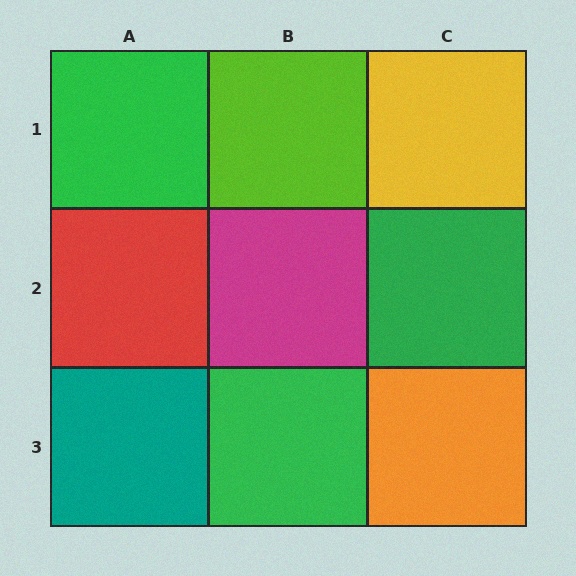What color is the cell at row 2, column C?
Green.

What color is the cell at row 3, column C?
Orange.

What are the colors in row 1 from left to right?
Green, lime, yellow.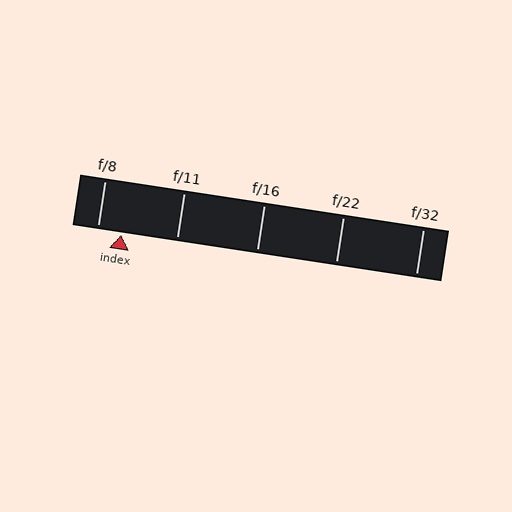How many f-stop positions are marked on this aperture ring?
There are 5 f-stop positions marked.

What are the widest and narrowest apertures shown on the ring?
The widest aperture shown is f/8 and the narrowest is f/32.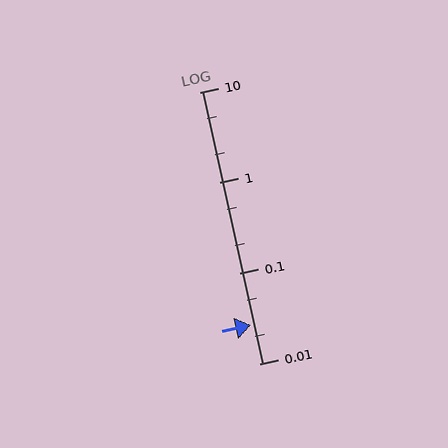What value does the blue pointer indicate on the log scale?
The pointer indicates approximately 0.027.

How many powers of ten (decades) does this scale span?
The scale spans 3 decades, from 0.01 to 10.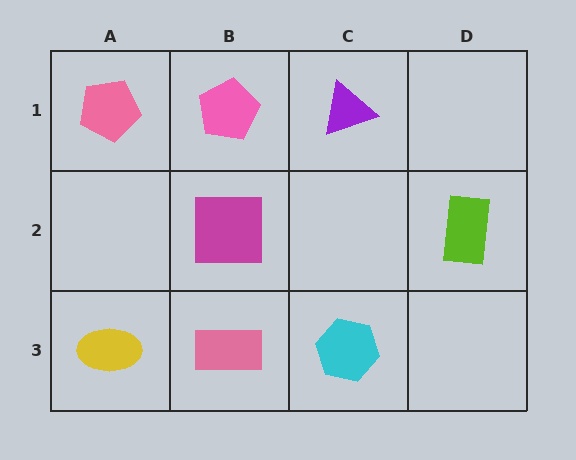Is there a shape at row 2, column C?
No, that cell is empty.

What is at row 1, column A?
A pink pentagon.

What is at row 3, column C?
A cyan hexagon.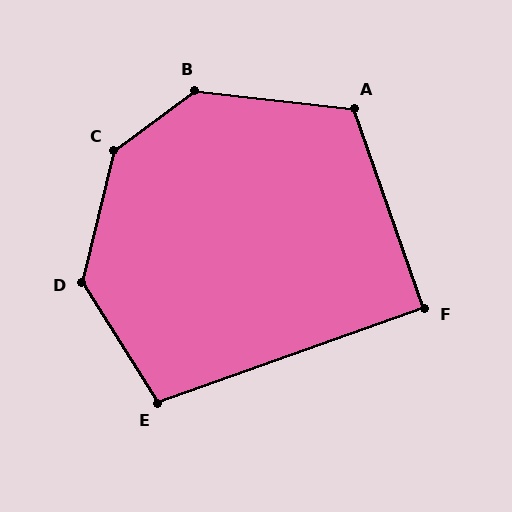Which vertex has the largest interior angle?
C, at approximately 141 degrees.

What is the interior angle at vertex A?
Approximately 116 degrees (obtuse).